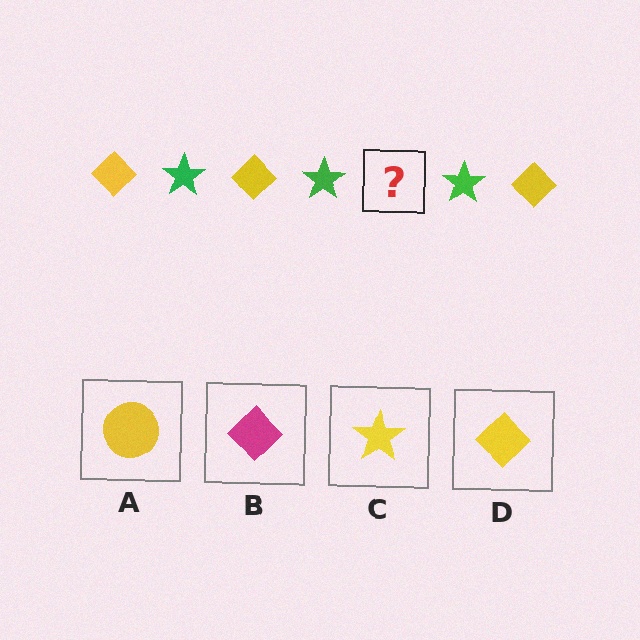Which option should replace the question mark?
Option D.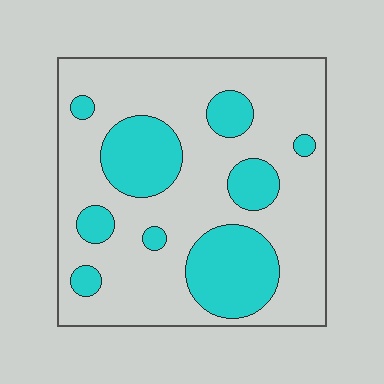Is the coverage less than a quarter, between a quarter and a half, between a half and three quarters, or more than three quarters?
Between a quarter and a half.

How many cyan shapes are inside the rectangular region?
9.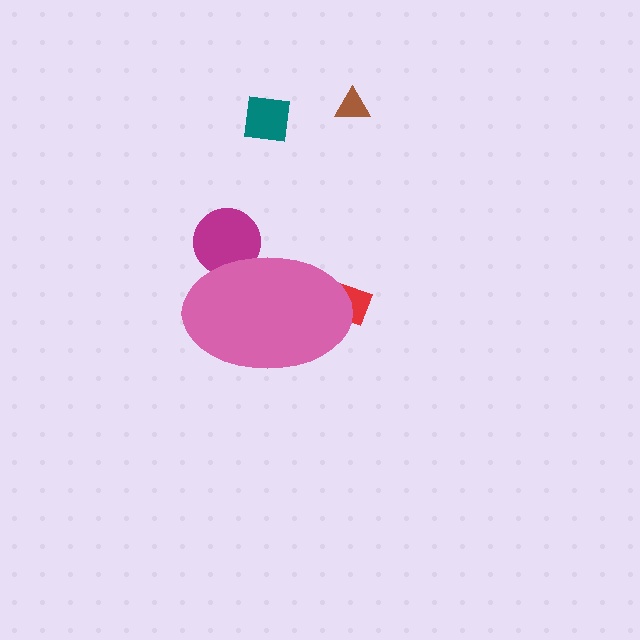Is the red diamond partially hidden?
Yes, the red diamond is partially hidden behind the pink ellipse.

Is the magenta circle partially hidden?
Yes, the magenta circle is partially hidden behind the pink ellipse.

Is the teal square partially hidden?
No, the teal square is fully visible.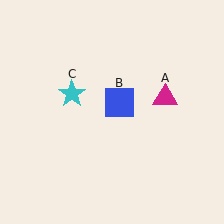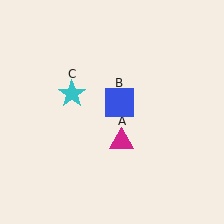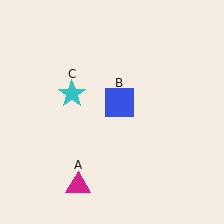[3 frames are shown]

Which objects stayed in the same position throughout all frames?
Blue square (object B) and cyan star (object C) remained stationary.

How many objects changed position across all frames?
1 object changed position: magenta triangle (object A).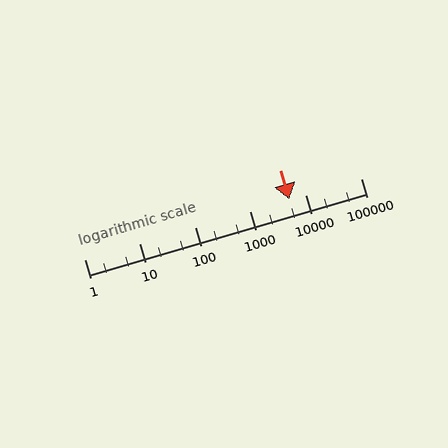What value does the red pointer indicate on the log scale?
The pointer indicates approximately 5000.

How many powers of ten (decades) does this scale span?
The scale spans 5 decades, from 1 to 100000.